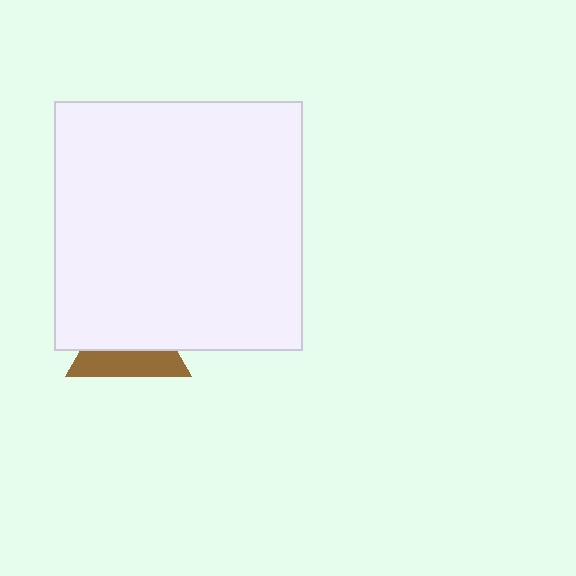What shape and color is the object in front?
The object in front is a white square.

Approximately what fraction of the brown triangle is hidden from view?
Roughly 59% of the brown triangle is hidden behind the white square.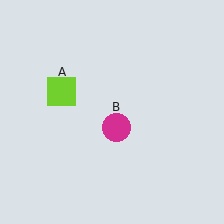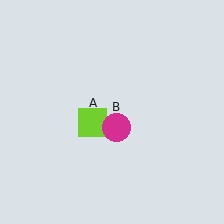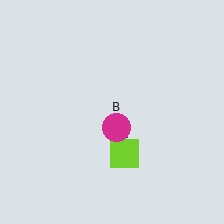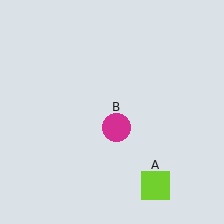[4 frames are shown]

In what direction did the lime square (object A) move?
The lime square (object A) moved down and to the right.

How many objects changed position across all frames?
1 object changed position: lime square (object A).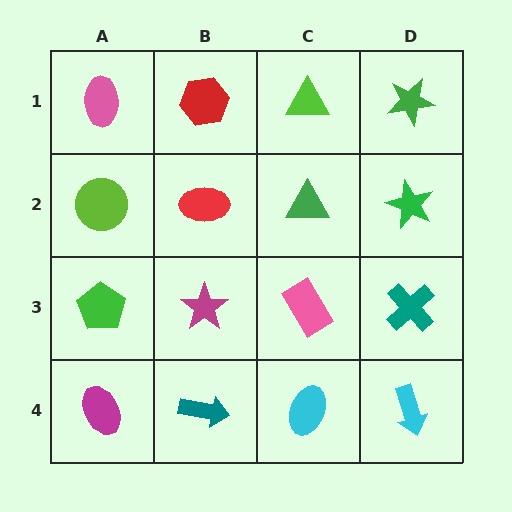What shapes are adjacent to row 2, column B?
A red hexagon (row 1, column B), a magenta star (row 3, column B), a lime circle (row 2, column A), a green triangle (row 2, column C).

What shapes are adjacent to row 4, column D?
A teal cross (row 3, column D), a cyan ellipse (row 4, column C).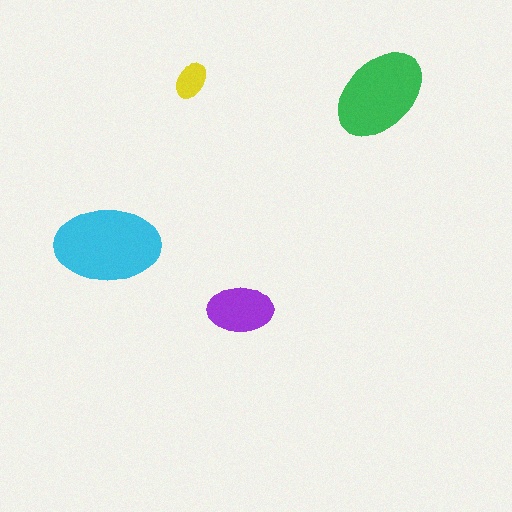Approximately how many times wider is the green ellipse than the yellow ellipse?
About 2.5 times wider.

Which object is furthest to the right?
The green ellipse is rightmost.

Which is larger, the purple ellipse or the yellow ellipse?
The purple one.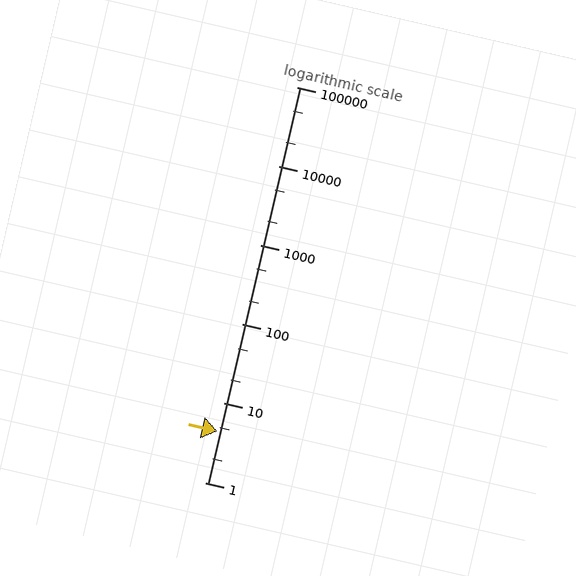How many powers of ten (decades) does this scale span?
The scale spans 5 decades, from 1 to 100000.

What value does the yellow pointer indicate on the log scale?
The pointer indicates approximately 4.4.